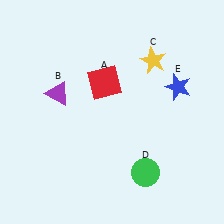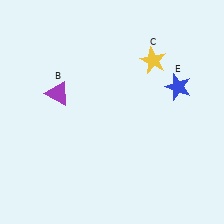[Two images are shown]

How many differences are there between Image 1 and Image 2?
There are 2 differences between the two images.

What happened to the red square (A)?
The red square (A) was removed in Image 2. It was in the top-left area of Image 1.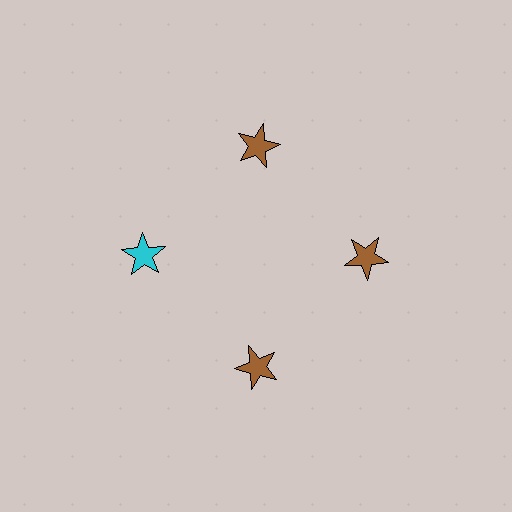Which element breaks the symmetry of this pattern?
The cyan star at roughly the 9 o'clock position breaks the symmetry. All other shapes are brown stars.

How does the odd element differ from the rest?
It has a different color: cyan instead of brown.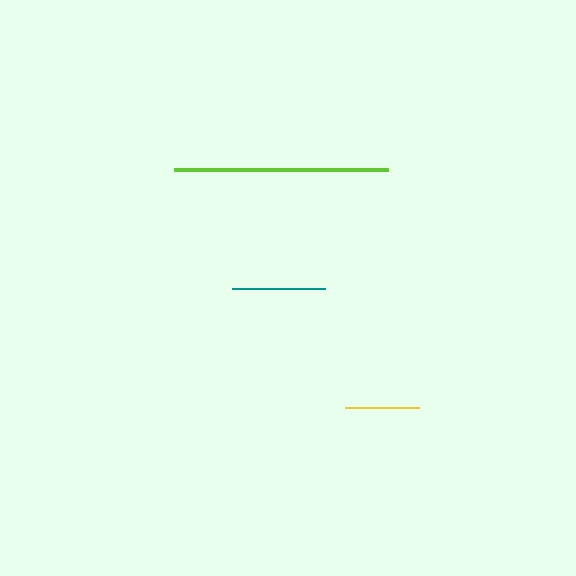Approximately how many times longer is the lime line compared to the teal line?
The lime line is approximately 2.3 times the length of the teal line.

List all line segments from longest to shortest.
From longest to shortest: lime, teal, yellow.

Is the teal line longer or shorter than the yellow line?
The teal line is longer than the yellow line.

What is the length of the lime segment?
The lime segment is approximately 214 pixels long.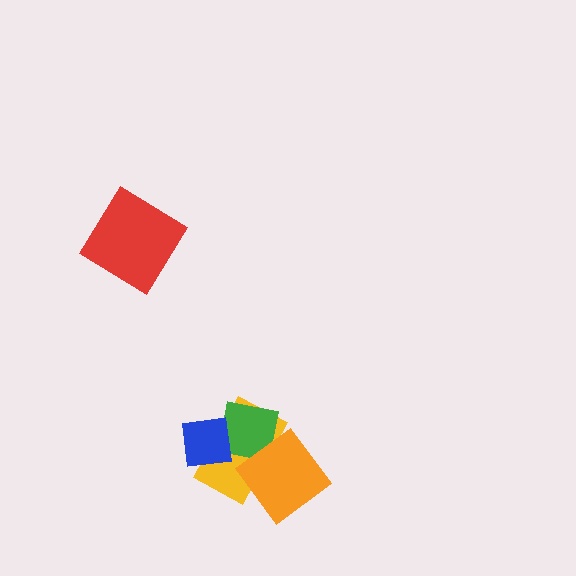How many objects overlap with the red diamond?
0 objects overlap with the red diamond.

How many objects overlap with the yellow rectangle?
3 objects overlap with the yellow rectangle.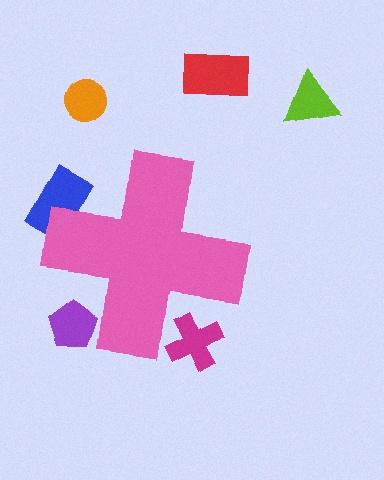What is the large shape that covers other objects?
A pink cross.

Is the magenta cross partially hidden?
Yes, the magenta cross is partially hidden behind the pink cross.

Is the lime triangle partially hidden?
No, the lime triangle is fully visible.